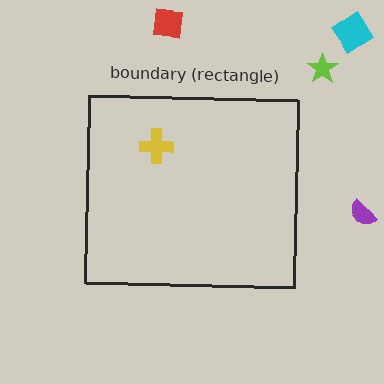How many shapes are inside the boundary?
1 inside, 4 outside.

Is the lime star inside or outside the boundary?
Outside.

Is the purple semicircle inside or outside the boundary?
Outside.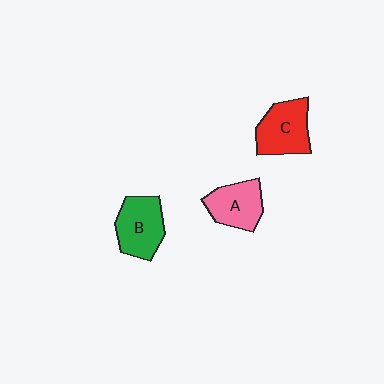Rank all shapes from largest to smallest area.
From largest to smallest: C (red), B (green), A (pink).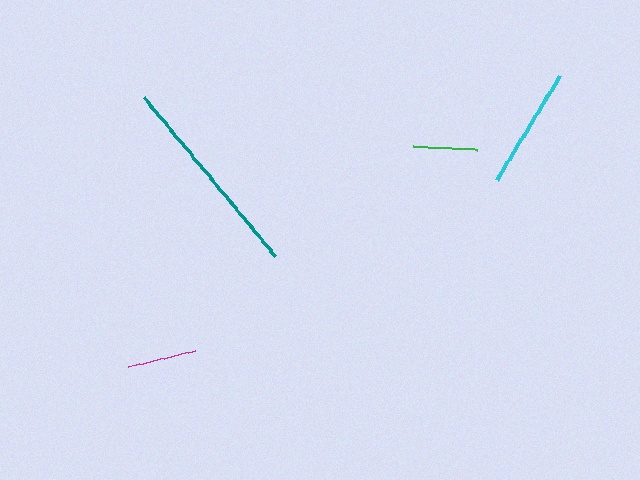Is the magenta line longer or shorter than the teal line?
The teal line is longer than the magenta line.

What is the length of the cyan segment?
The cyan segment is approximately 121 pixels long.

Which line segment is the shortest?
The green line is the shortest at approximately 64 pixels.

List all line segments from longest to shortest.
From longest to shortest: teal, cyan, magenta, green.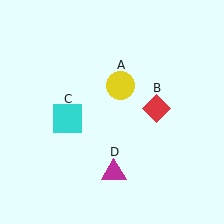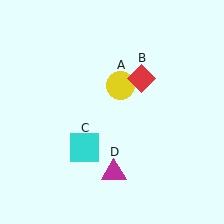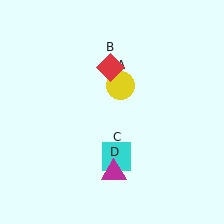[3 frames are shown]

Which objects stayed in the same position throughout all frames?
Yellow circle (object A) and magenta triangle (object D) remained stationary.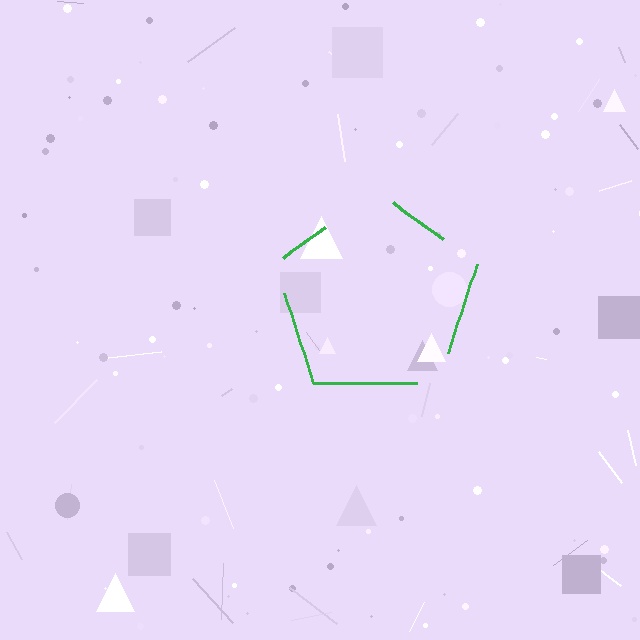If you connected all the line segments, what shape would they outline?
They would outline a pentagon.